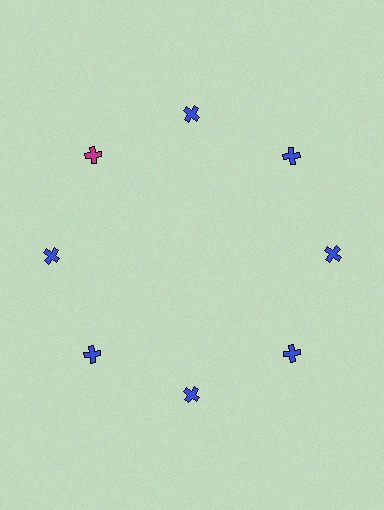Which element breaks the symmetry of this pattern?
The magenta cross at roughly the 10 o'clock position breaks the symmetry. All other shapes are blue crosses.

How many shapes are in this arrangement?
There are 8 shapes arranged in a ring pattern.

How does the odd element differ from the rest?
It has a different color: magenta instead of blue.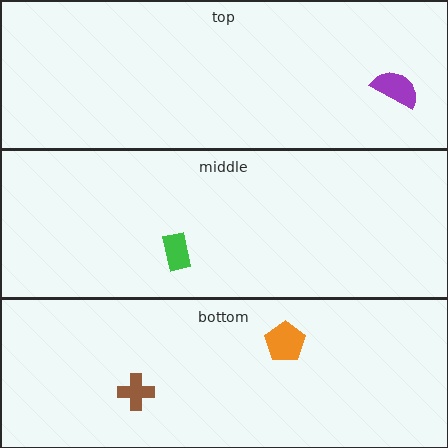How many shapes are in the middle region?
1.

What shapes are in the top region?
The purple semicircle.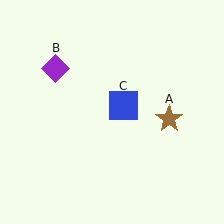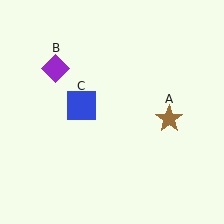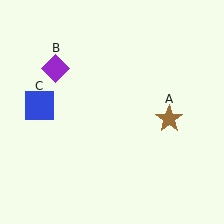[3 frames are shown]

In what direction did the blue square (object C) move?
The blue square (object C) moved left.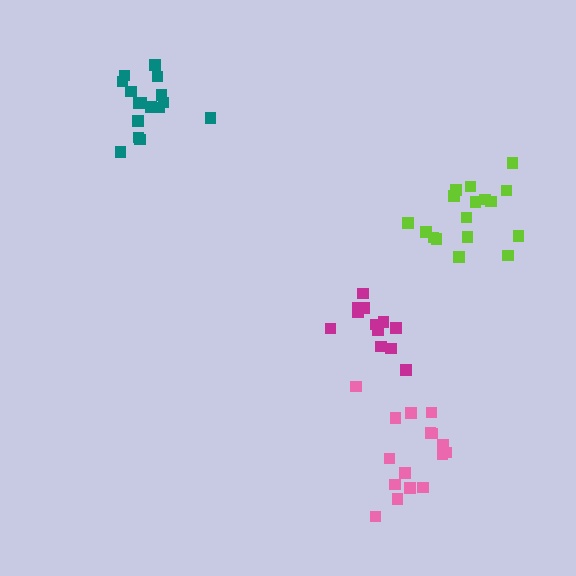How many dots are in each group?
Group 1: 16 dots, Group 2: 16 dots, Group 3: 17 dots, Group 4: 12 dots (61 total).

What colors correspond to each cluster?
The clusters are colored: teal, pink, lime, magenta.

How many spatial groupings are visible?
There are 4 spatial groupings.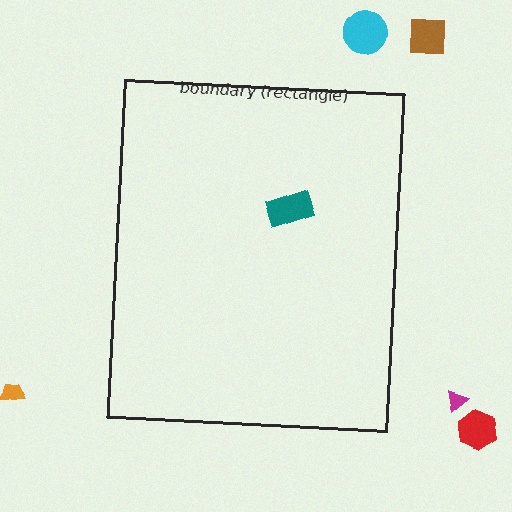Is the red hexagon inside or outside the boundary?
Outside.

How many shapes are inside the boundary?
1 inside, 5 outside.